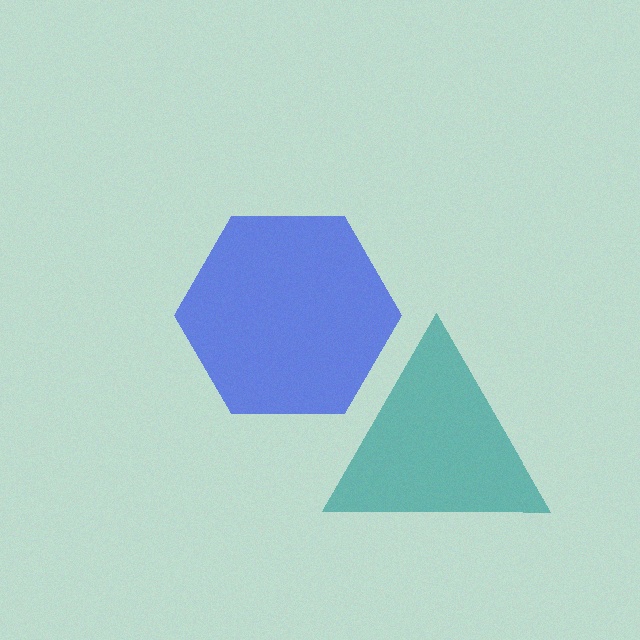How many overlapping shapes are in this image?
There are 2 overlapping shapes in the image.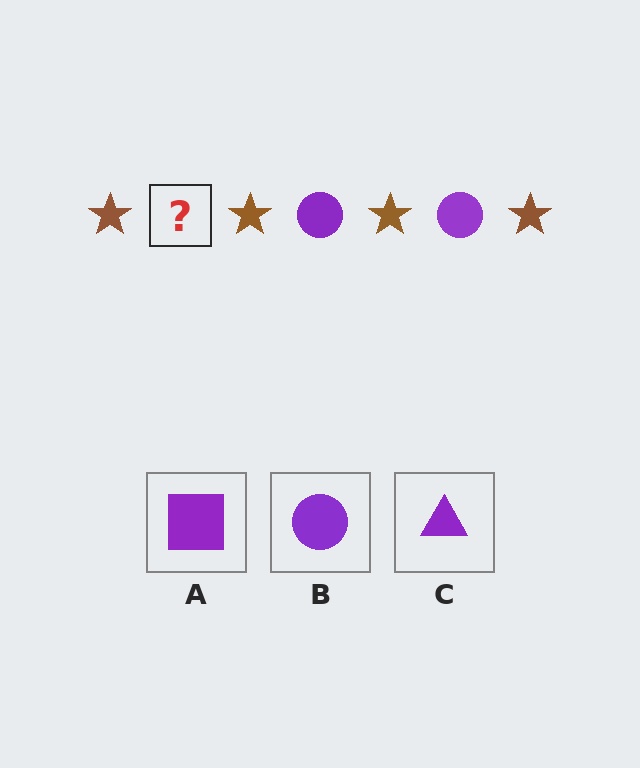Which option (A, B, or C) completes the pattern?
B.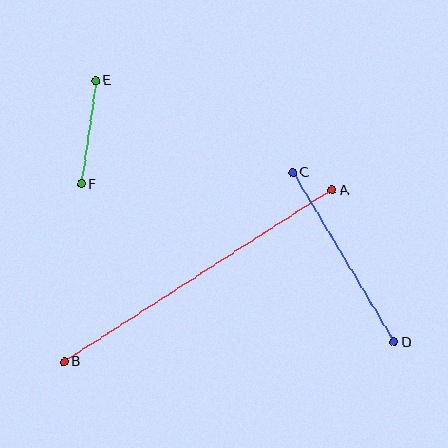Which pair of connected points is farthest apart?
Points A and B are farthest apart.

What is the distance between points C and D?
The distance is approximately 197 pixels.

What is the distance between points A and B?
The distance is approximately 318 pixels.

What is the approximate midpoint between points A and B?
The midpoint is at approximately (198, 276) pixels.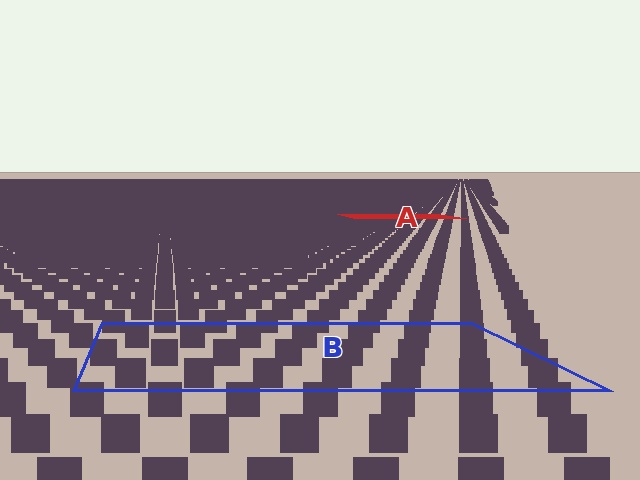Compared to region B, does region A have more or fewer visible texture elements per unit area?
Region A has more texture elements per unit area — they are packed more densely because it is farther away.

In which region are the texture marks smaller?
The texture marks are smaller in region A, because it is farther away.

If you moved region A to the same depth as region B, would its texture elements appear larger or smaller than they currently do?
They would appear larger. At a closer depth, the same texture elements are projected at a bigger on-screen size.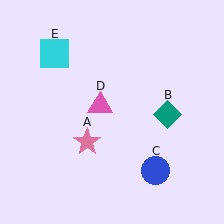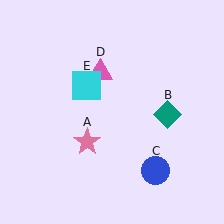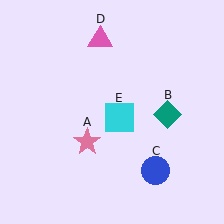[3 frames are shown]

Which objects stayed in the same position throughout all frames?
Pink star (object A) and teal diamond (object B) and blue circle (object C) remained stationary.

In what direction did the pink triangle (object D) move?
The pink triangle (object D) moved up.